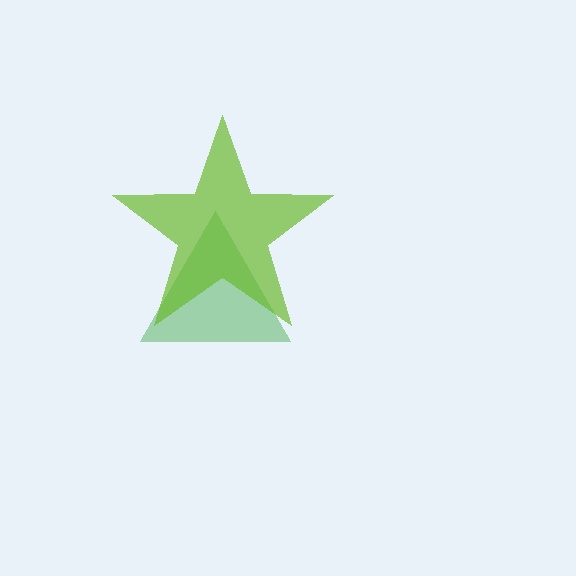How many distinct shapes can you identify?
There are 2 distinct shapes: a green triangle, a lime star.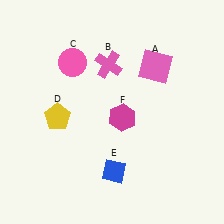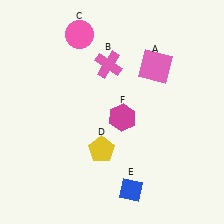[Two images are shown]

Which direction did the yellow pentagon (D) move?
The yellow pentagon (D) moved right.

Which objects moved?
The objects that moved are: the pink circle (C), the yellow pentagon (D), the blue diamond (E).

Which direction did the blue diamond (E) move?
The blue diamond (E) moved down.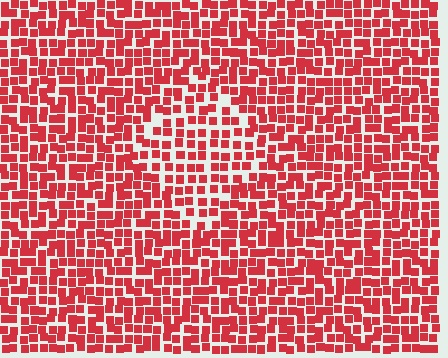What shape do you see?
I see a diamond.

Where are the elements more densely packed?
The elements are more densely packed outside the diamond boundary.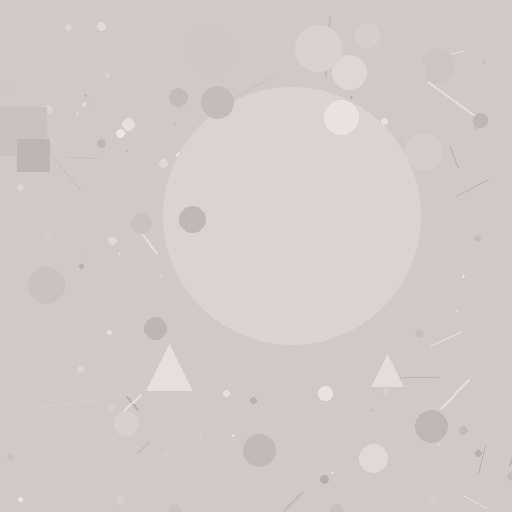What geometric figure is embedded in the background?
A circle is embedded in the background.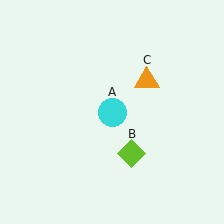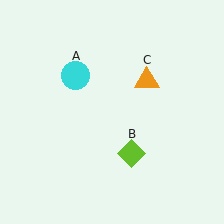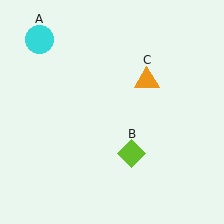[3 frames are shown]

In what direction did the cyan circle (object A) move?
The cyan circle (object A) moved up and to the left.